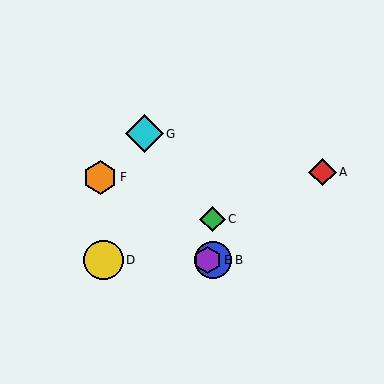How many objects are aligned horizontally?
3 objects (B, D, E) are aligned horizontally.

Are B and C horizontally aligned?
No, B is at y≈260 and C is at y≈219.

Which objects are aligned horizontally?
Objects B, D, E are aligned horizontally.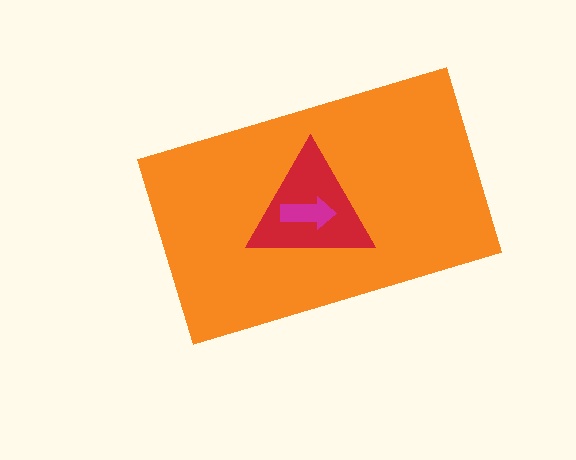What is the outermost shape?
The orange rectangle.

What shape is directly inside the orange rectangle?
The red triangle.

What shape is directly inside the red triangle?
The magenta arrow.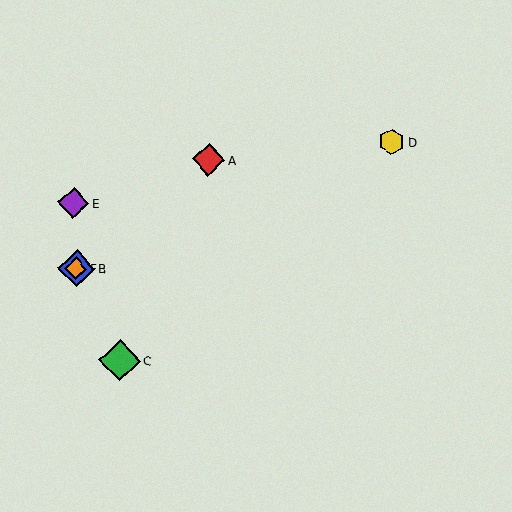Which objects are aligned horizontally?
Objects B, F are aligned horizontally.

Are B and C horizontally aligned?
No, B is at y≈268 and C is at y≈360.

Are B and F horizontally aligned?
Yes, both are at y≈268.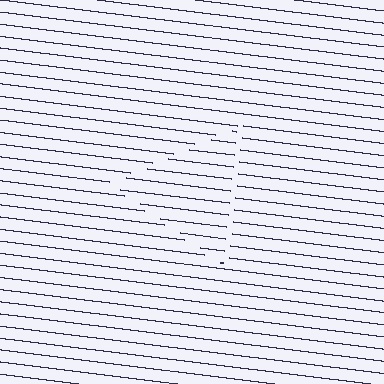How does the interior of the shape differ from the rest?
The interior of the shape contains the same grating, shifted by half a period — the contour is defined by the phase discontinuity where line-ends from the inner and outer gratings abut.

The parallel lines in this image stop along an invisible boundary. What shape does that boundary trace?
An illusory triangle. The interior of the shape contains the same grating, shifted by half a period — the contour is defined by the phase discontinuity where line-ends from the inner and outer gratings abut.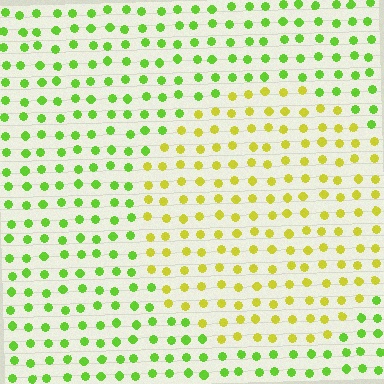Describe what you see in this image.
The image is filled with small lime elements in a uniform arrangement. A circle-shaped region is visible where the elements are tinted to a slightly different hue, forming a subtle color boundary.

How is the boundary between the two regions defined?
The boundary is defined purely by a slight shift in hue (about 39 degrees). Spacing, size, and orientation are identical on both sides.